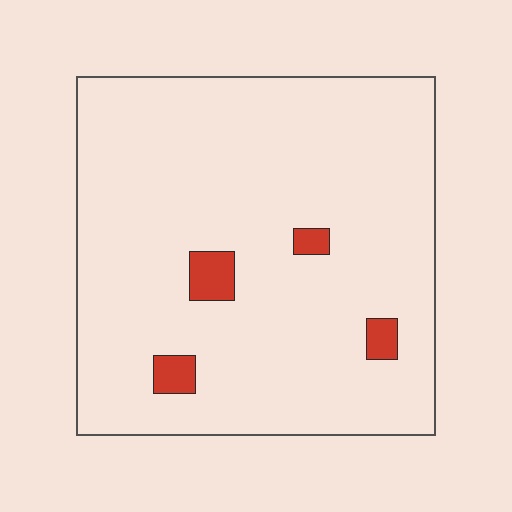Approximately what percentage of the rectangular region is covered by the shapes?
Approximately 5%.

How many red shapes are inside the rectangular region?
4.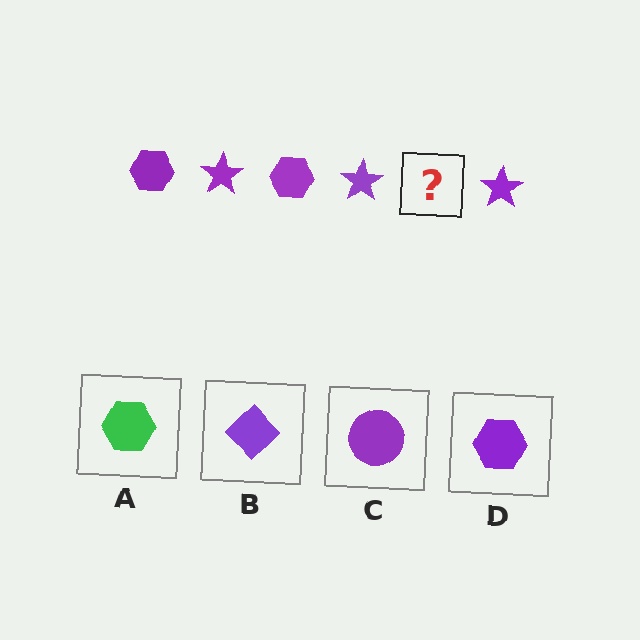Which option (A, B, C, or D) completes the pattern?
D.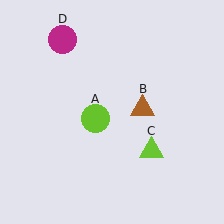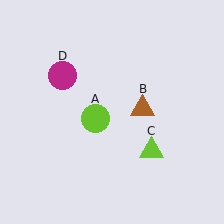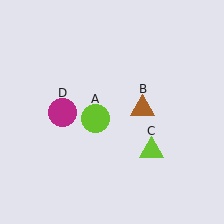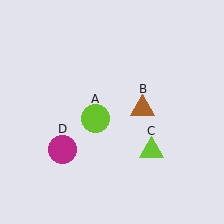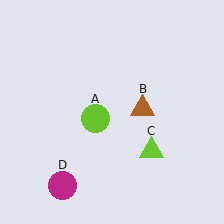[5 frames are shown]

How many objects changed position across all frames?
1 object changed position: magenta circle (object D).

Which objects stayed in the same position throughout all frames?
Lime circle (object A) and brown triangle (object B) and lime triangle (object C) remained stationary.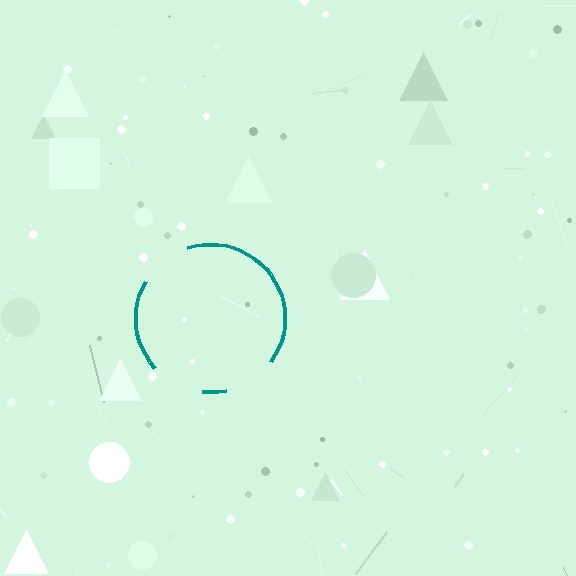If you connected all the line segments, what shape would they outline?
They would outline a circle.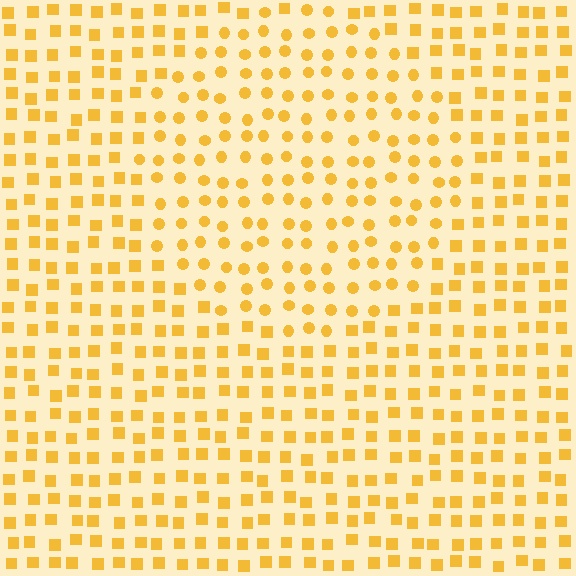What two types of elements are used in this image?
The image uses circles inside the circle region and squares outside it.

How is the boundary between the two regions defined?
The boundary is defined by a change in element shape: circles inside vs. squares outside. All elements share the same color and spacing.